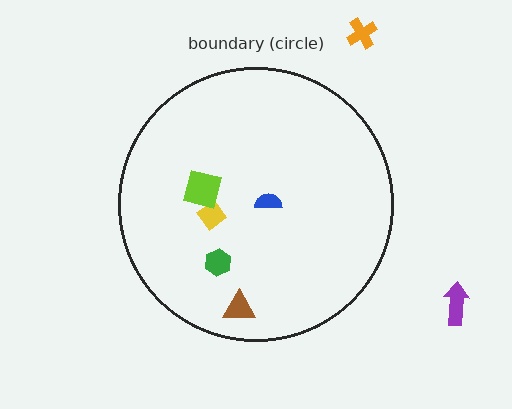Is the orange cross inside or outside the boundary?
Outside.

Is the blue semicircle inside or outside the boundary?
Inside.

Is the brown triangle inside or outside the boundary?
Inside.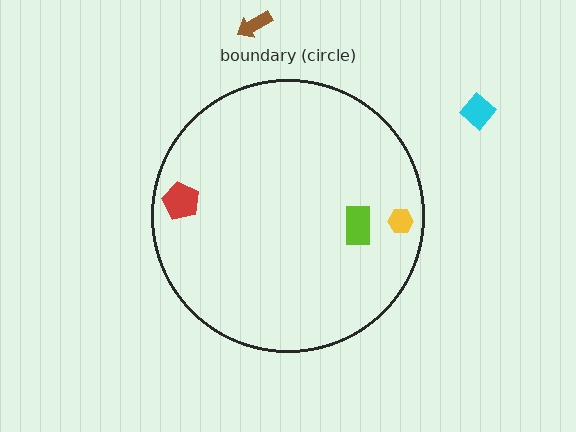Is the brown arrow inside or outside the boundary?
Outside.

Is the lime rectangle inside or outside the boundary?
Inside.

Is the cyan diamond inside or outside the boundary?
Outside.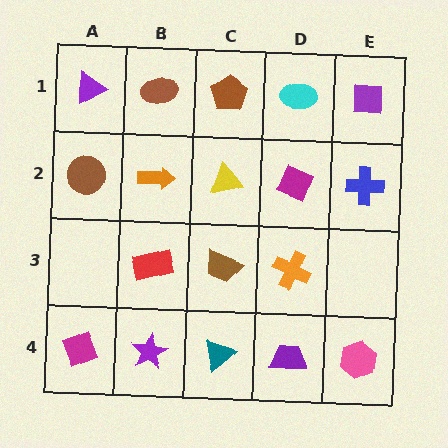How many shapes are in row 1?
5 shapes.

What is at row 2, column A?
A brown circle.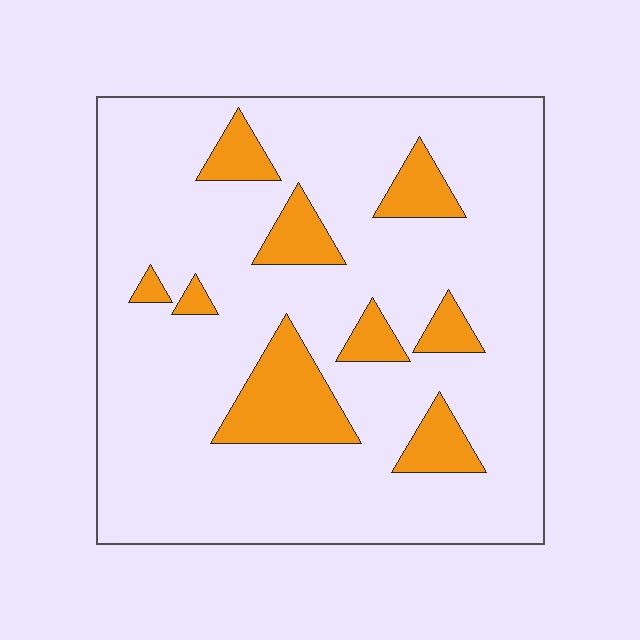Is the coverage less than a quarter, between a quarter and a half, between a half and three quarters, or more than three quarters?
Less than a quarter.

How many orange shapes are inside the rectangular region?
9.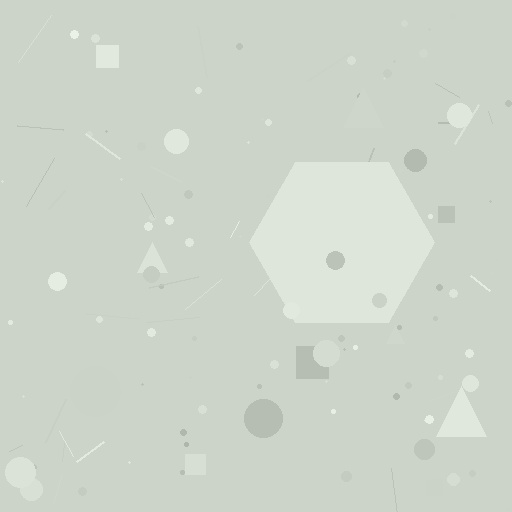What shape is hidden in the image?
A hexagon is hidden in the image.